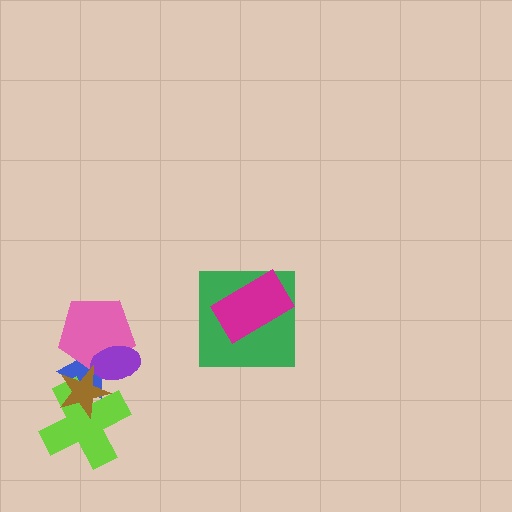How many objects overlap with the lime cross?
2 objects overlap with the lime cross.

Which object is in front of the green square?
The magenta rectangle is in front of the green square.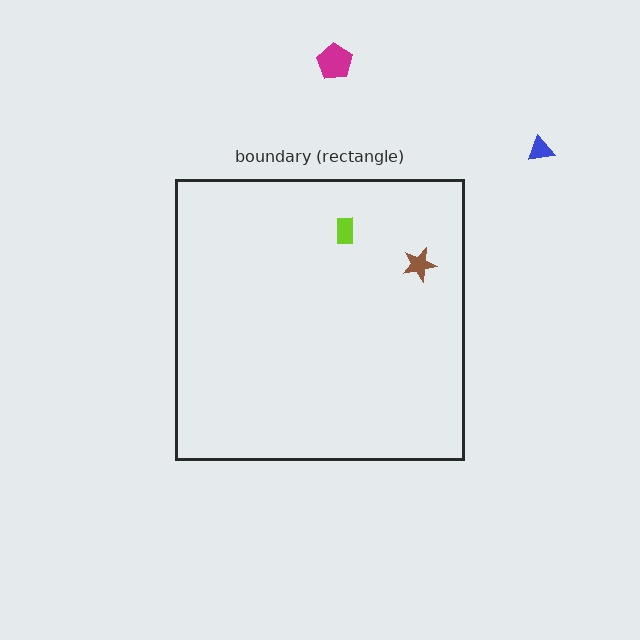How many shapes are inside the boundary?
2 inside, 2 outside.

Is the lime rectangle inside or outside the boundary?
Inside.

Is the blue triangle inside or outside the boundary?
Outside.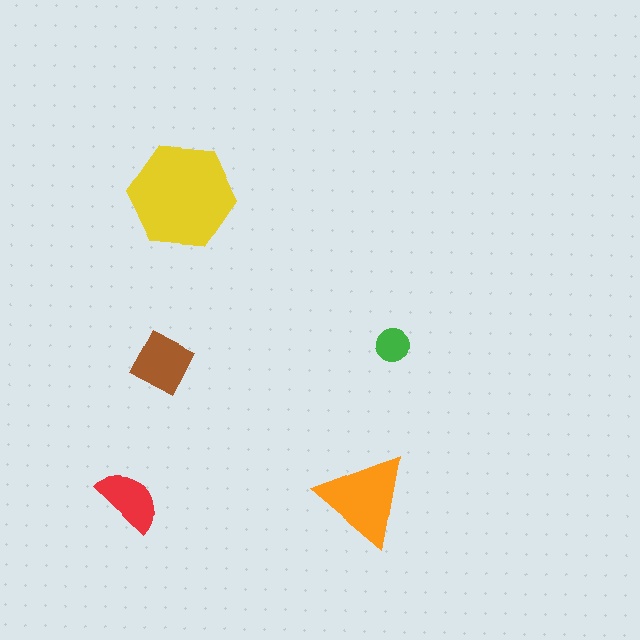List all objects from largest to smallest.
The yellow hexagon, the orange triangle, the brown diamond, the red semicircle, the green circle.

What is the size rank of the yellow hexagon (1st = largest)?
1st.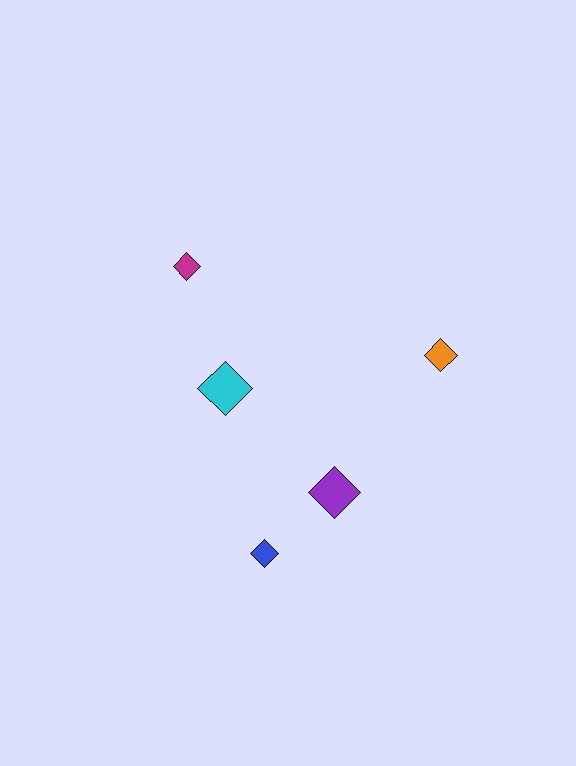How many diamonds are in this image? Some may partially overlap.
There are 5 diamonds.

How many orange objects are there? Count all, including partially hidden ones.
There is 1 orange object.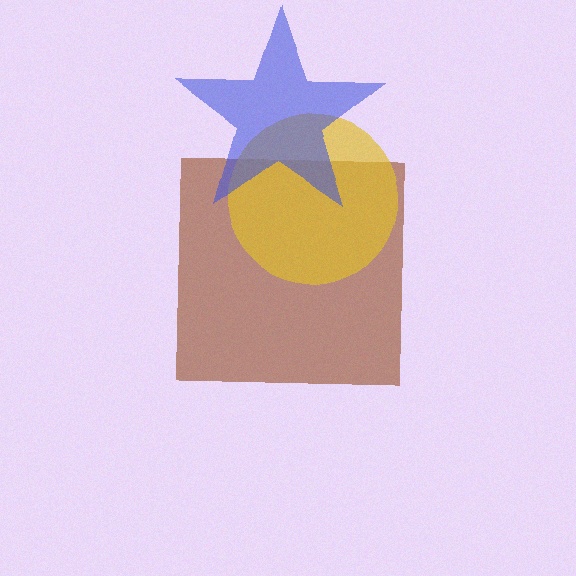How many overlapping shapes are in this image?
There are 3 overlapping shapes in the image.